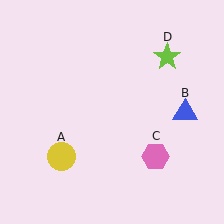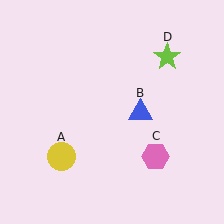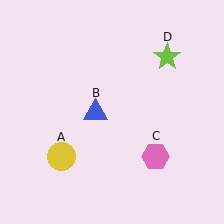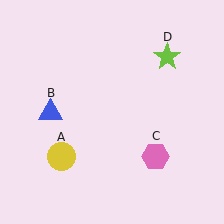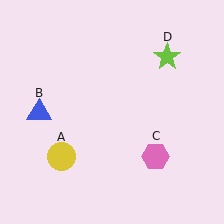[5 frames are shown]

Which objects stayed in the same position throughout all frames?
Yellow circle (object A) and pink hexagon (object C) and lime star (object D) remained stationary.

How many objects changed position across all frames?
1 object changed position: blue triangle (object B).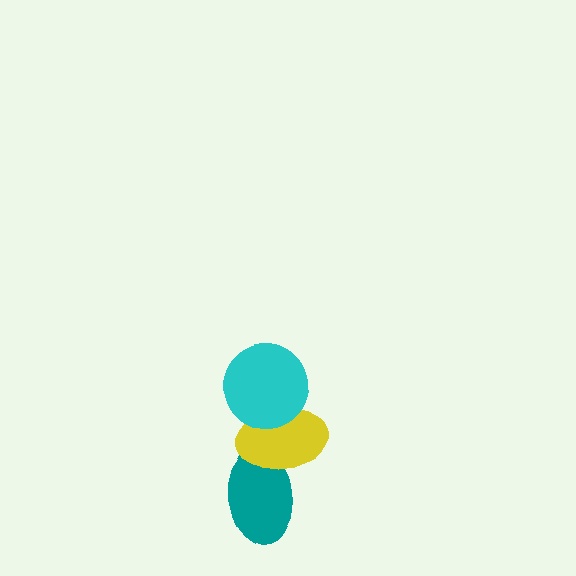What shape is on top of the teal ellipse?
The yellow ellipse is on top of the teal ellipse.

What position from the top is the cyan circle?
The cyan circle is 1st from the top.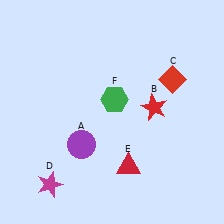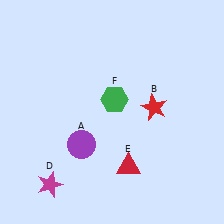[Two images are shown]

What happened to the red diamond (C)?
The red diamond (C) was removed in Image 2. It was in the top-right area of Image 1.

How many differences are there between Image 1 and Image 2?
There is 1 difference between the two images.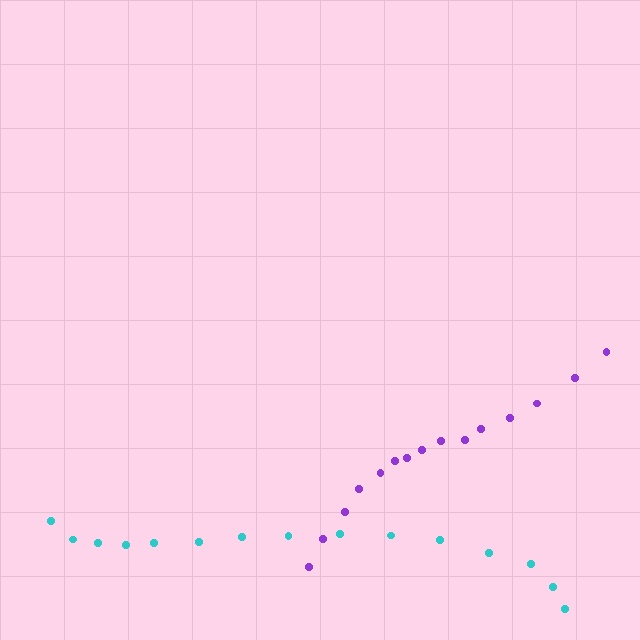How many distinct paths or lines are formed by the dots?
There are 2 distinct paths.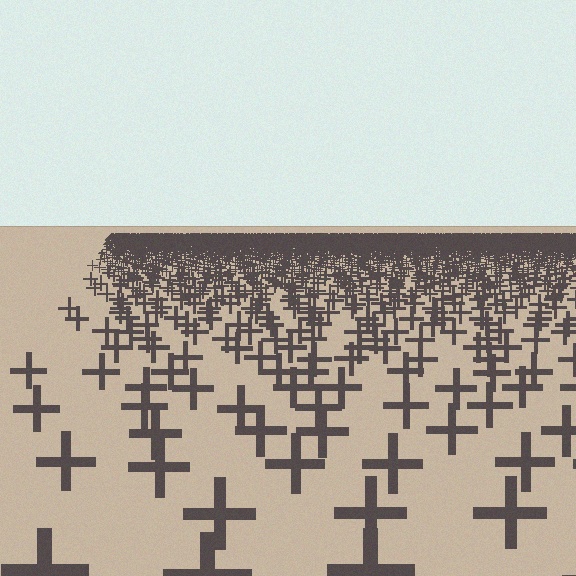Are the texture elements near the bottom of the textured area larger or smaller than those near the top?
Larger. Near the bottom, elements are closer to the viewer and appear at a bigger on-screen size.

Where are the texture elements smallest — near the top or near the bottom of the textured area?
Near the top.